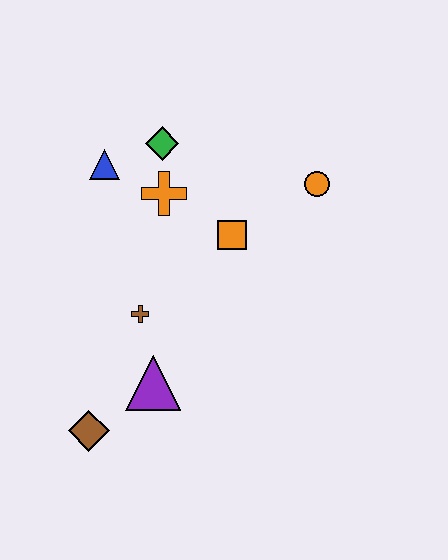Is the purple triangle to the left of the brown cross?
No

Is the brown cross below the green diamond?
Yes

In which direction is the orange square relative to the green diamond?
The orange square is below the green diamond.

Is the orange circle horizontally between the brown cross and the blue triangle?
No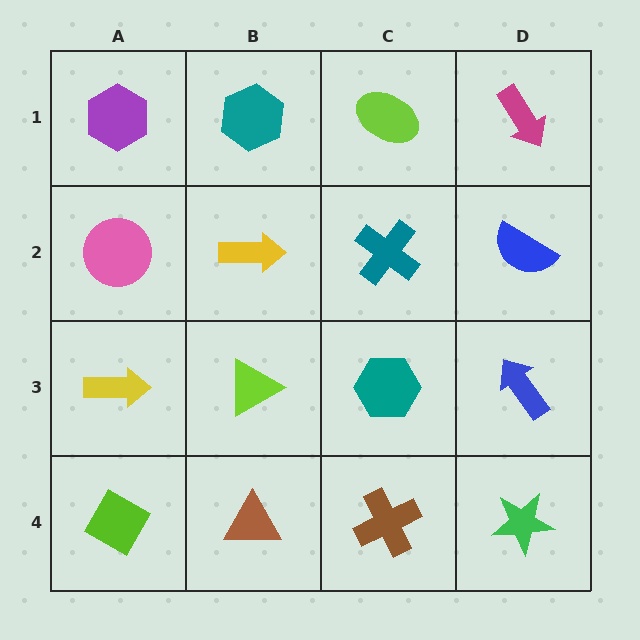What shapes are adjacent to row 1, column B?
A yellow arrow (row 2, column B), a purple hexagon (row 1, column A), a lime ellipse (row 1, column C).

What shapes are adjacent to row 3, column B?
A yellow arrow (row 2, column B), a brown triangle (row 4, column B), a yellow arrow (row 3, column A), a teal hexagon (row 3, column C).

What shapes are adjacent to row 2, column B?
A teal hexagon (row 1, column B), a lime triangle (row 3, column B), a pink circle (row 2, column A), a teal cross (row 2, column C).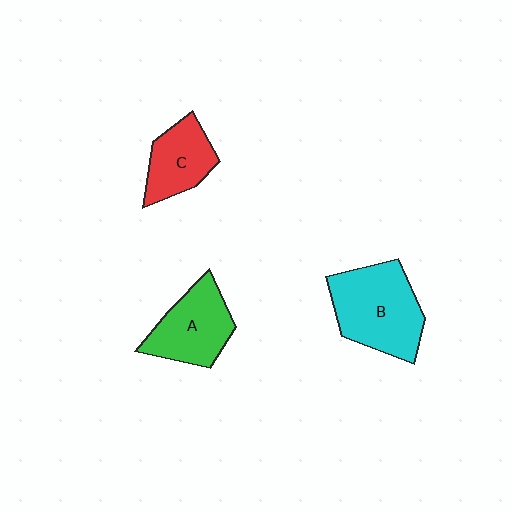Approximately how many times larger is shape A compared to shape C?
Approximately 1.2 times.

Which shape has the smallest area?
Shape C (red).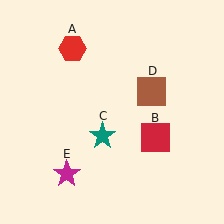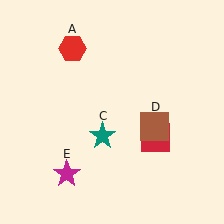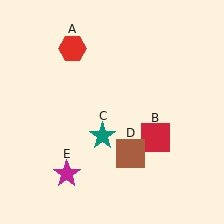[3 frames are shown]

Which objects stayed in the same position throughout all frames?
Red hexagon (object A) and red square (object B) and teal star (object C) and magenta star (object E) remained stationary.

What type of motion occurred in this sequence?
The brown square (object D) rotated clockwise around the center of the scene.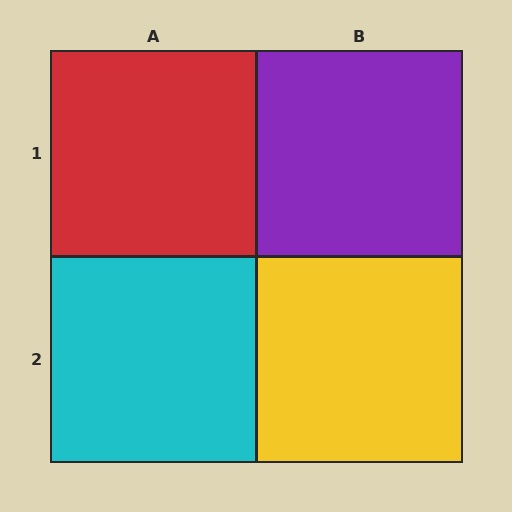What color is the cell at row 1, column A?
Red.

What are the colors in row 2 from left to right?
Cyan, yellow.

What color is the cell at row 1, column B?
Purple.